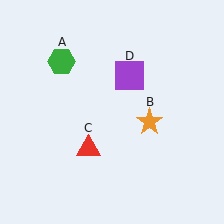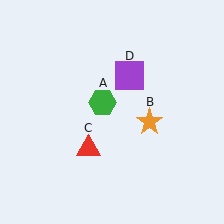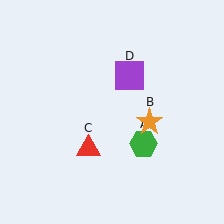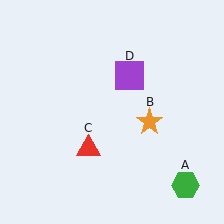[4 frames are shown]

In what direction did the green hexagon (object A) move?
The green hexagon (object A) moved down and to the right.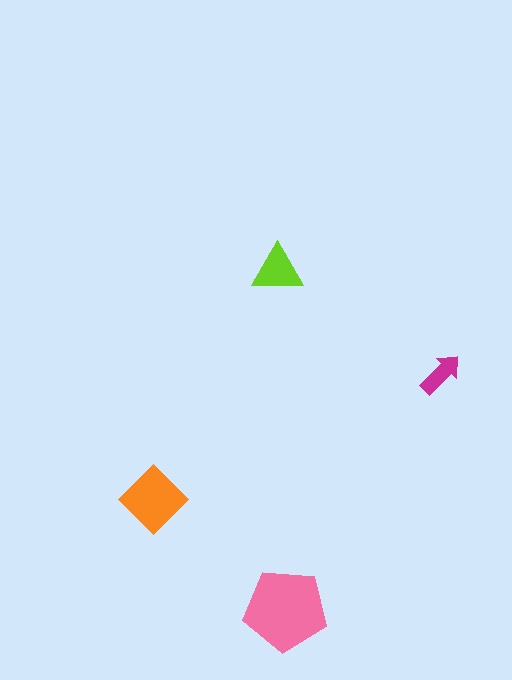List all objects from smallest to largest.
The magenta arrow, the lime triangle, the orange diamond, the pink pentagon.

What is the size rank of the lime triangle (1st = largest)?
3rd.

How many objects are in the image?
There are 4 objects in the image.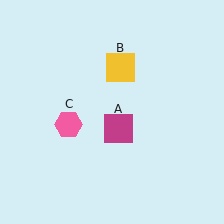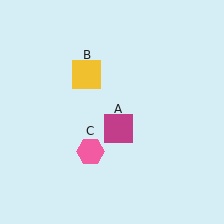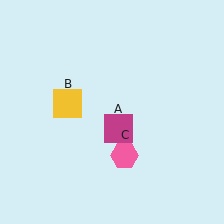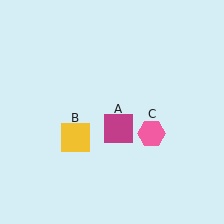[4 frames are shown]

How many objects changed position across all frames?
2 objects changed position: yellow square (object B), pink hexagon (object C).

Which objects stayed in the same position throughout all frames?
Magenta square (object A) remained stationary.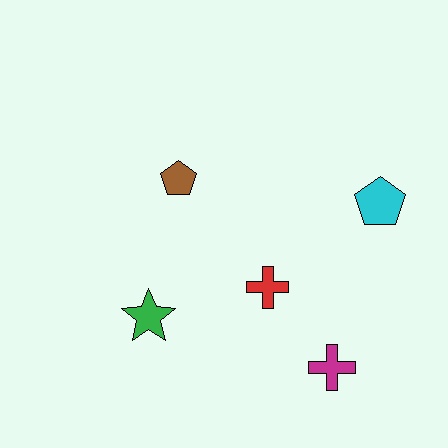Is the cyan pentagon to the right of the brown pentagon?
Yes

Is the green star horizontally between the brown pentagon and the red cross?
No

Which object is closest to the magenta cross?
The red cross is closest to the magenta cross.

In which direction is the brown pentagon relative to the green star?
The brown pentagon is above the green star.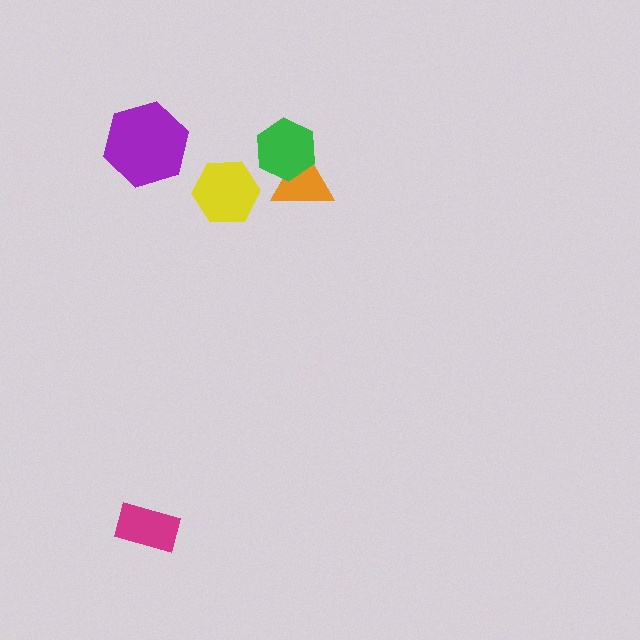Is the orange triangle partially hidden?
Yes, it is partially covered by another shape.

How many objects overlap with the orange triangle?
1 object overlaps with the orange triangle.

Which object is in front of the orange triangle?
The green hexagon is in front of the orange triangle.